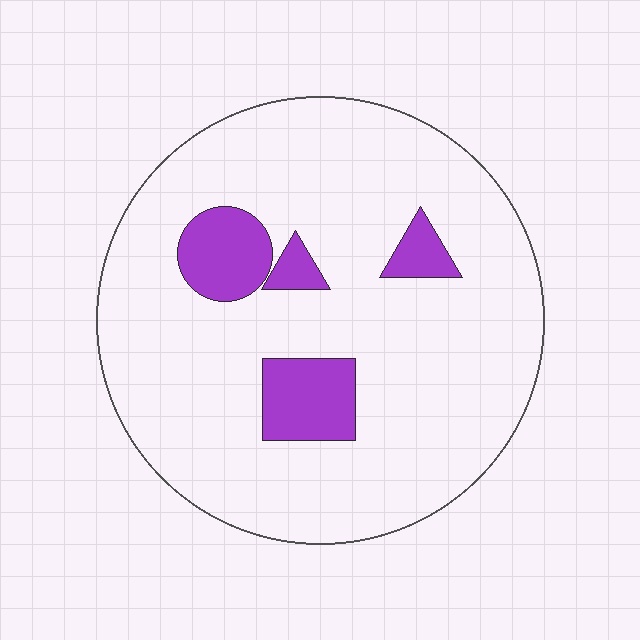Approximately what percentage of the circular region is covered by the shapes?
Approximately 15%.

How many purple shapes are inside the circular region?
4.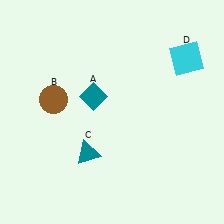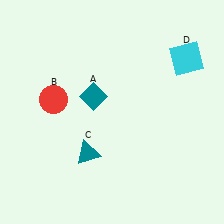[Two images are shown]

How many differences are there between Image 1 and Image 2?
There is 1 difference between the two images.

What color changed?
The circle (B) changed from brown in Image 1 to red in Image 2.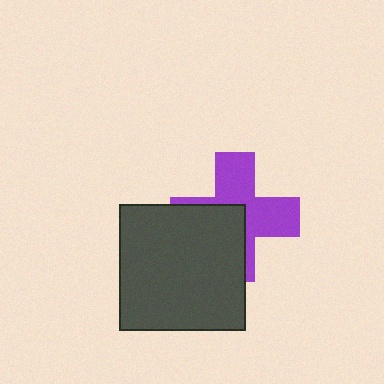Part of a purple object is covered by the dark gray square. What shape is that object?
It is a cross.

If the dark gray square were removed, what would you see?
You would see the complete purple cross.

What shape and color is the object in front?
The object in front is a dark gray square.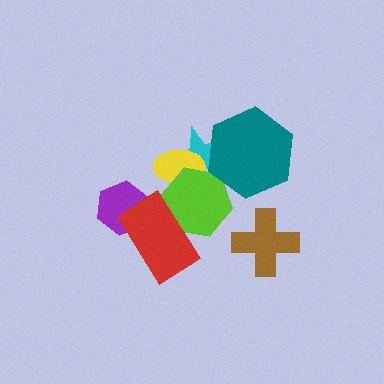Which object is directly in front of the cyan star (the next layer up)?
The yellow ellipse is directly in front of the cyan star.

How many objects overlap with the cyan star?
3 objects overlap with the cyan star.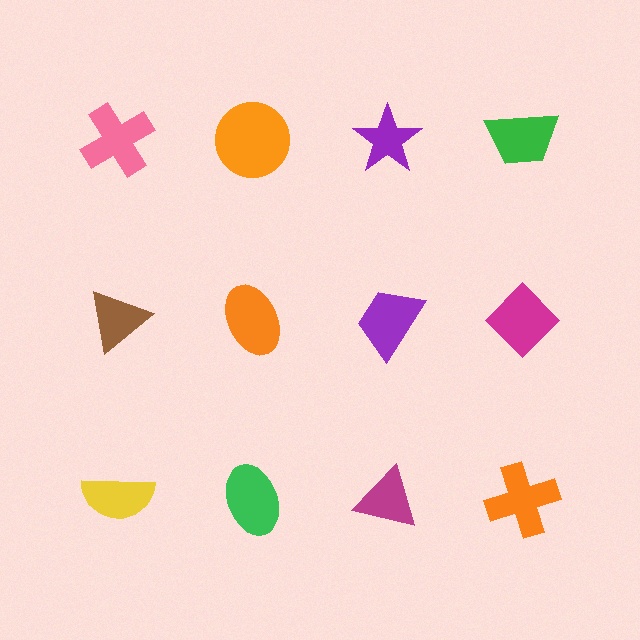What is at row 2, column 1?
A brown triangle.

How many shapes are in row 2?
4 shapes.